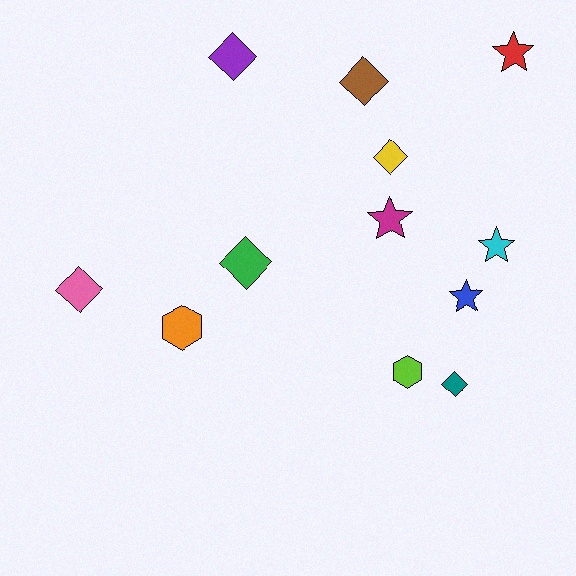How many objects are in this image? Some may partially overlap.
There are 12 objects.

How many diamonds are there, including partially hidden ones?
There are 6 diamonds.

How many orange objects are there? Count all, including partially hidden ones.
There is 1 orange object.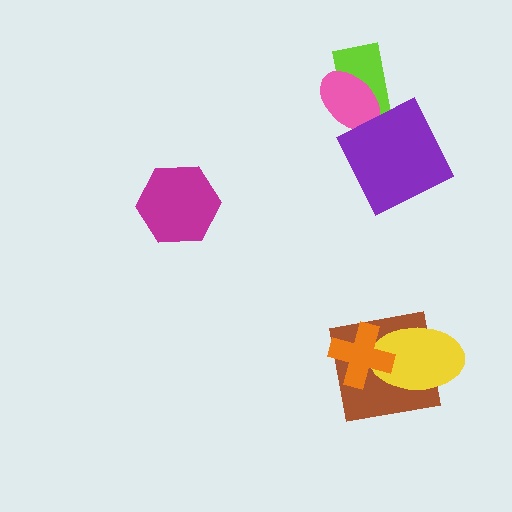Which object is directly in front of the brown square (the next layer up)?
The yellow ellipse is directly in front of the brown square.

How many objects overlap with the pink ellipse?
1 object overlaps with the pink ellipse.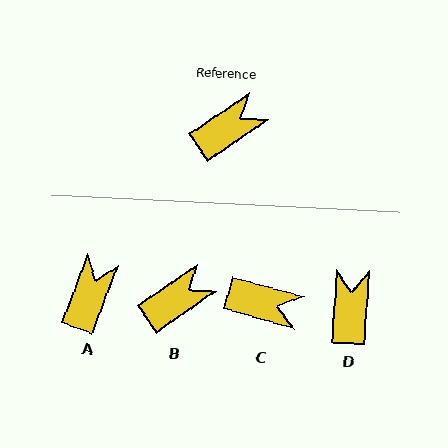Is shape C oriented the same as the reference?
No, it is off by about 50 degrees.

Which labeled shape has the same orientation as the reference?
B.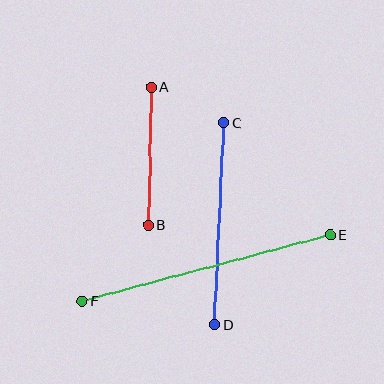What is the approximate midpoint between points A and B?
The midpoint is at approximately (150, 156) pixels.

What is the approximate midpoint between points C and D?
The midpoint is at approximately (219, 224) pixels.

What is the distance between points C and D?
The distance is approximately 202 pixels.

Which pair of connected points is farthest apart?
Points E and F are farthest apart.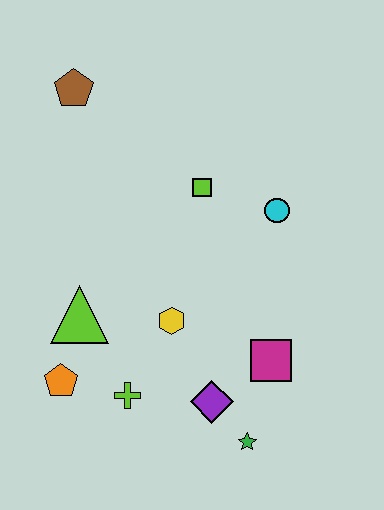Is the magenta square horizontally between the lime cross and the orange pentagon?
No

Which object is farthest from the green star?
The brown pentagon is farthest from the green star.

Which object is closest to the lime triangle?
The orange pentagon is closest to the lime triangle.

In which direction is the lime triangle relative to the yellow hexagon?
The lime triangle is to the left of the yellow hexagon.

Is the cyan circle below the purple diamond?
No